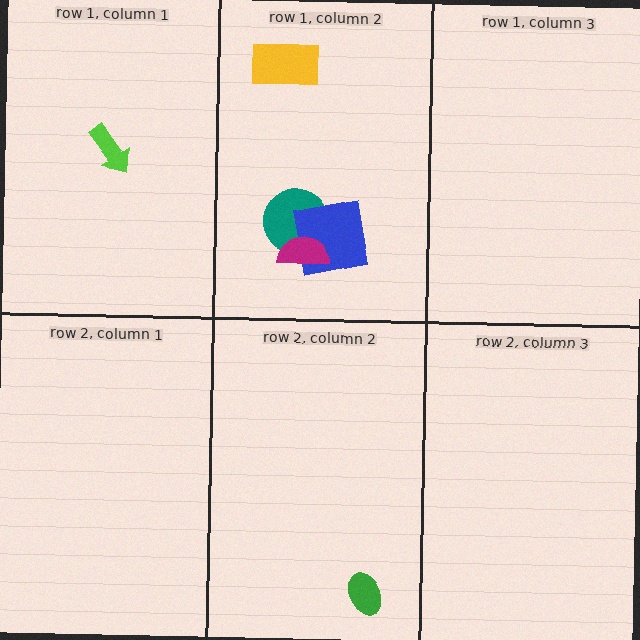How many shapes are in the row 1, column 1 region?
1.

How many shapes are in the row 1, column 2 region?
4.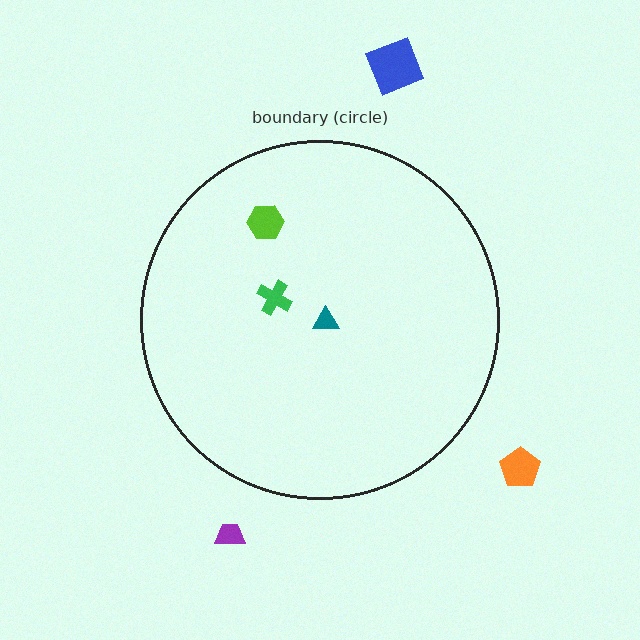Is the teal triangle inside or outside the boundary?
Inside.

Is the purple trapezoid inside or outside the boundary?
Outside.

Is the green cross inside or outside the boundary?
Inside.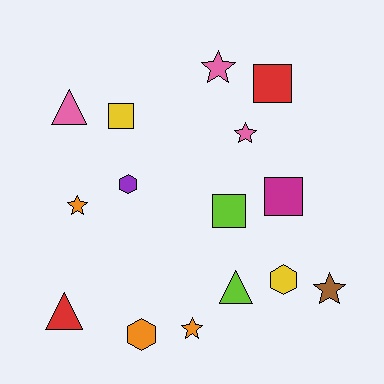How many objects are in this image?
There are 15 objects.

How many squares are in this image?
There are 4 squares.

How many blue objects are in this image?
There are no blue objects.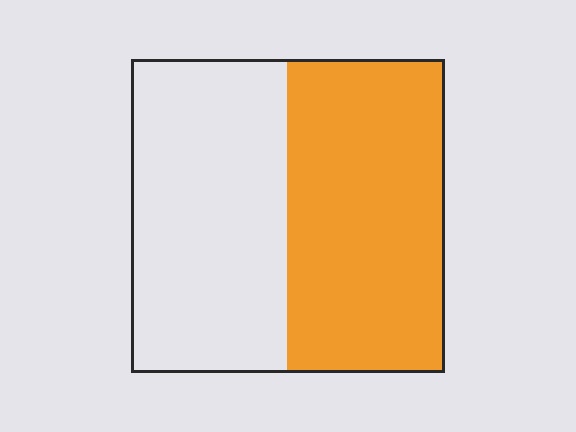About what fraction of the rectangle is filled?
About one half (1/2).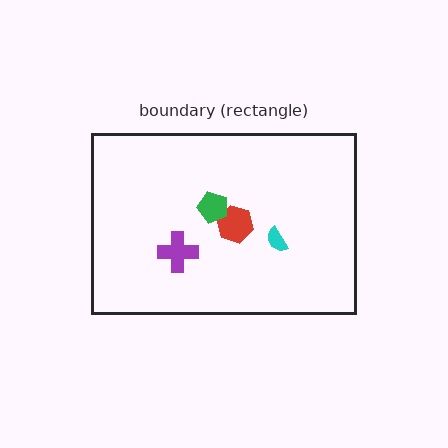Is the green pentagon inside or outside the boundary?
Inside.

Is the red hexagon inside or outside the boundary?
Inside.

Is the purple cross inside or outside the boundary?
Inside.